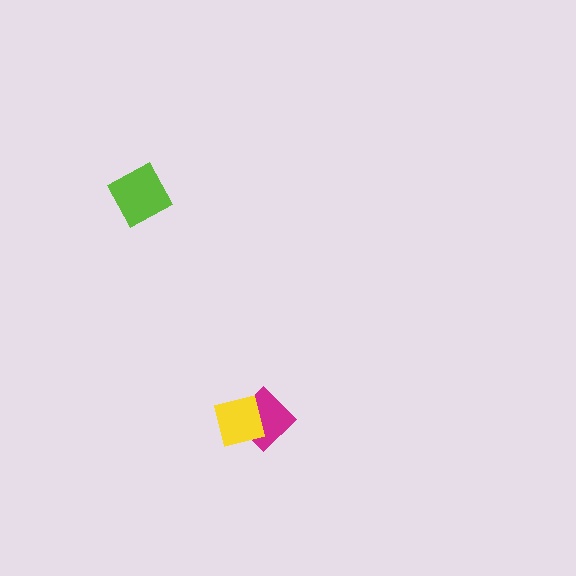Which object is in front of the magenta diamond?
The yellow square is in front of the magenta diamond.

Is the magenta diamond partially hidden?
Yes, it is partially covered by another shape.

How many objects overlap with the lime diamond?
0 objects overlap with the lime diamond.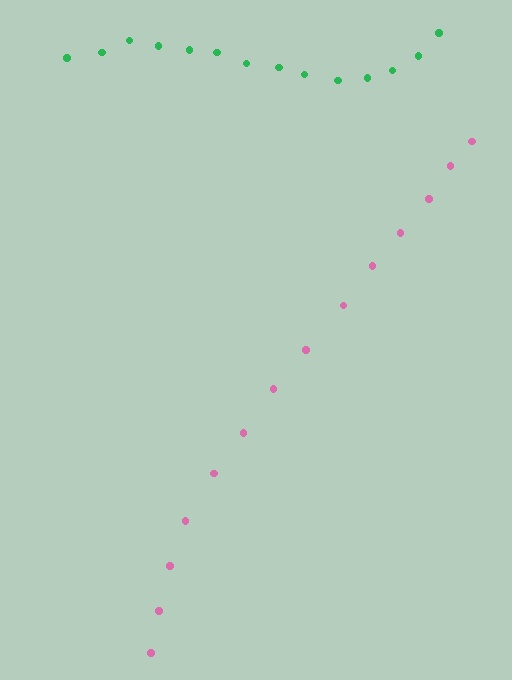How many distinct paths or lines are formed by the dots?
There are 2 distinct paths.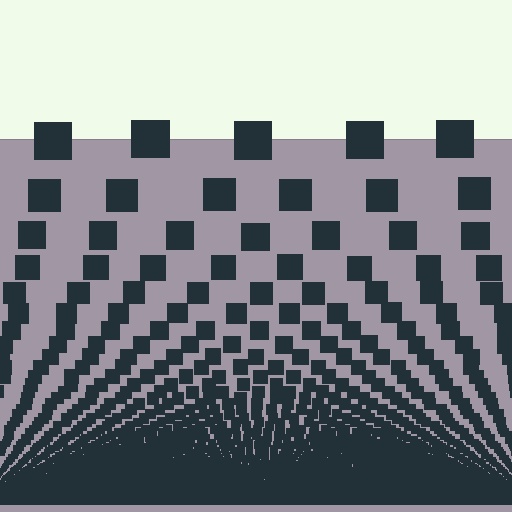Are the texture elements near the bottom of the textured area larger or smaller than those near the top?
Smaller. The gradient is inverted — elements near the bottom are smaller and denser.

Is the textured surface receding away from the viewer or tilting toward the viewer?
The surface appears to tilt toward the viewer. Texture elements get larger and sparser toward the top.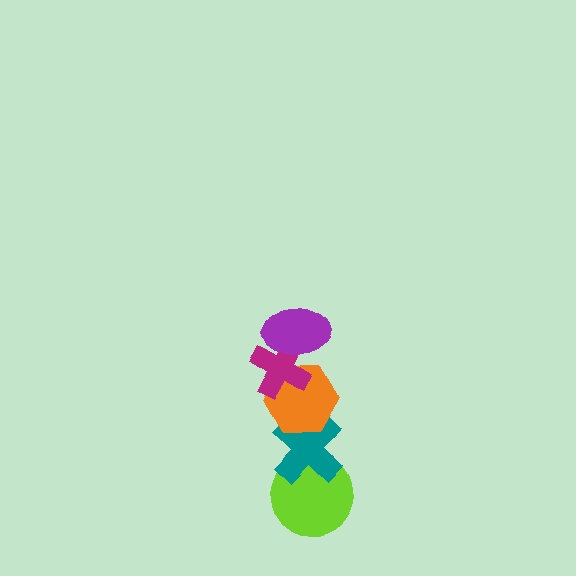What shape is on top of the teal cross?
The orange hexagon is on top of the teal cross.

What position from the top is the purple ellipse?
The purple ellipse is 1st from the top.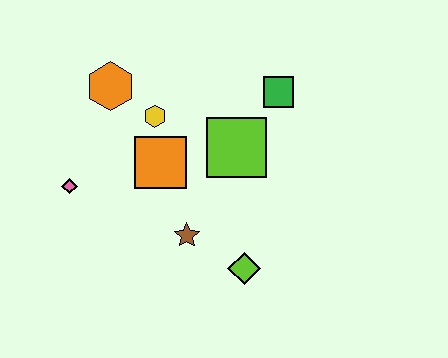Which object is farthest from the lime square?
The pink diamond is farthest from the lime square.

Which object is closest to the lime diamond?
The brown star is closest to the lime diamond.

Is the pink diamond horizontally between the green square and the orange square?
No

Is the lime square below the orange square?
No